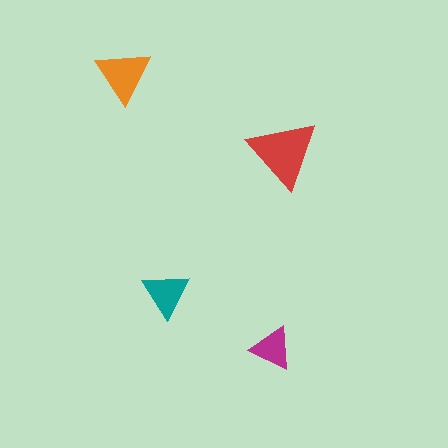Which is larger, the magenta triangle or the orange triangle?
The orange one.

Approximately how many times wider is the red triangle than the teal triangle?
About 1.5 times wider.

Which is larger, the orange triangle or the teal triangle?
The orange one.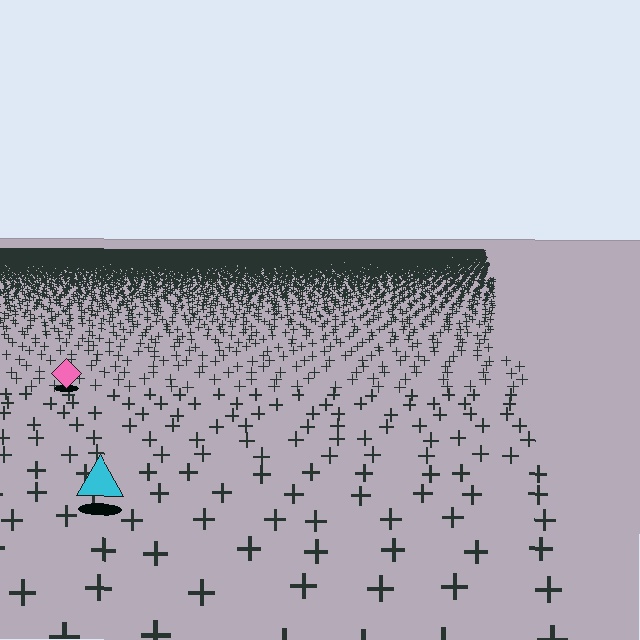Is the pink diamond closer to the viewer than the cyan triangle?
No. The cyan triangle is closer — you can tell from the texture gradient: the ground texture is coarser near it.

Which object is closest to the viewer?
The cyan triangle is closest. The texture marks near it are larger and more spread out.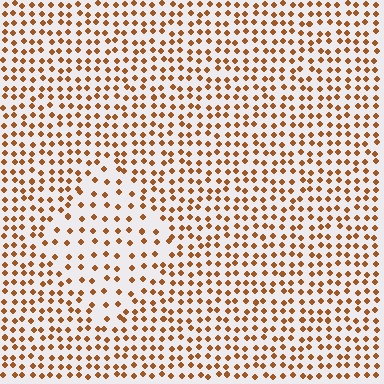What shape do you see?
I see a diamond.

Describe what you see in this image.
The image contains small brown elements arranged at two different densities. A diamond-shaped region is visible where the elements are less densely packed than the surrounding area.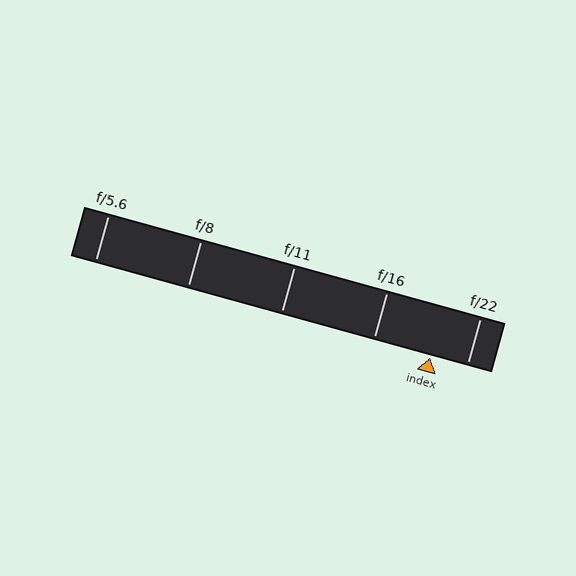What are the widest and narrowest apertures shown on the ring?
The widest aperture shown is f/5.6 and the narrowest is f/22.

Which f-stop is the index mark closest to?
The index mark is closest to f/22.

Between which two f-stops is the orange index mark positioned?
The index mark is between f/16 and f/22.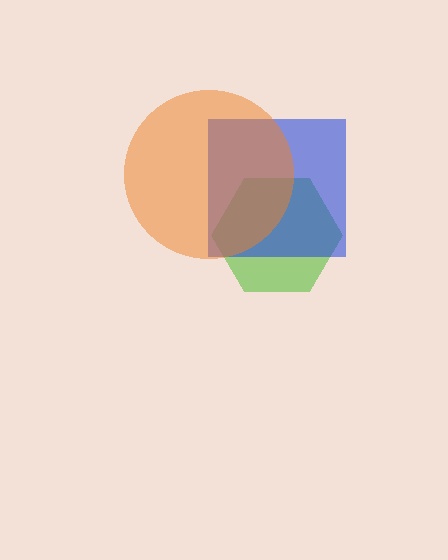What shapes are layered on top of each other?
The layered shapes are: a lime hexagon, a blue square, an orange circle.